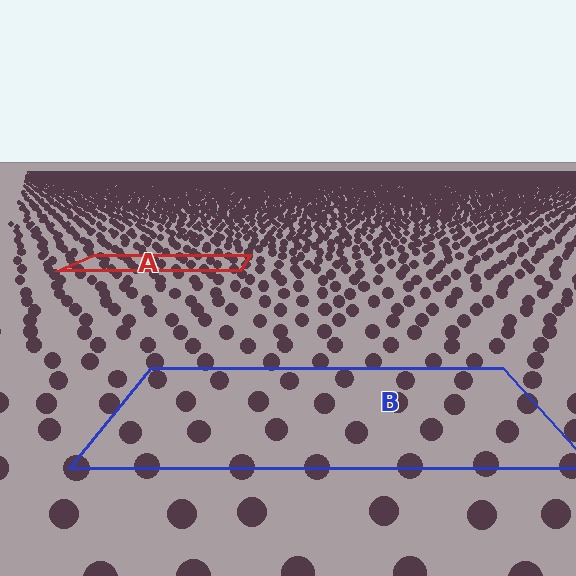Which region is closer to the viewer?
Region B is closer. The texture elements there are larger and more spread out.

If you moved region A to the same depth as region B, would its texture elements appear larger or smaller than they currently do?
They would appear larger. At a closer depth, the same texture elements are projected at a bigger on-screen size.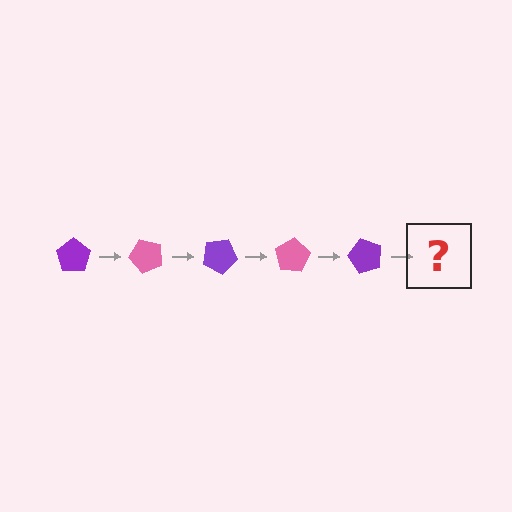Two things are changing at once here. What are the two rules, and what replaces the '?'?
The two rules are that it rotates 50 degrees each step and the color cycles through purple and pink. The '?' should be a pink pentagon, rotated 250 degrees from the start.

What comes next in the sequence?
The next element should be a pink pentagon, rotated 250 degrees from the start.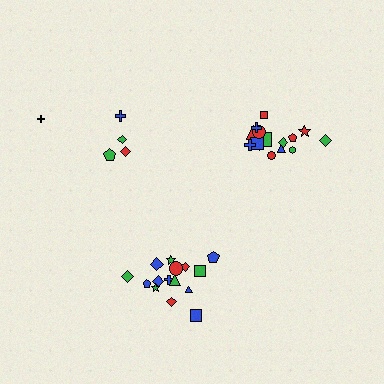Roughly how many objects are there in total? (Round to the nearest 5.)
Roughly 35 objects in total.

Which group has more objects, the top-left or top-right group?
The top-right group.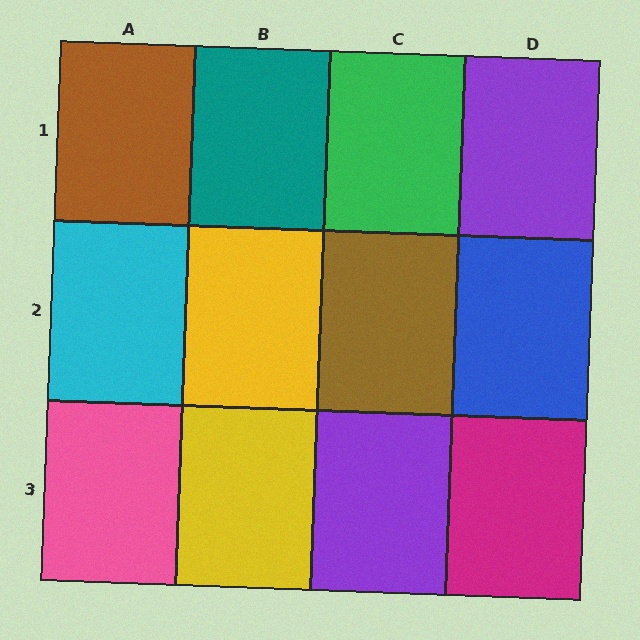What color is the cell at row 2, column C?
Brown.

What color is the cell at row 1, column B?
Teal.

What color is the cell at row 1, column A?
Brown.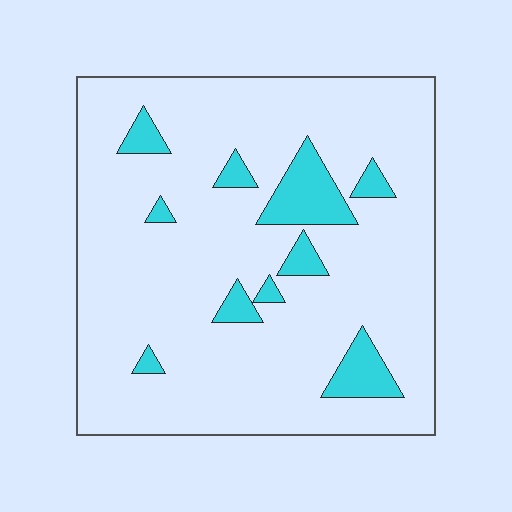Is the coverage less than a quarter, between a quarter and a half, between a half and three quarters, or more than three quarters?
Less than a quarter.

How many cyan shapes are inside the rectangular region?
10.